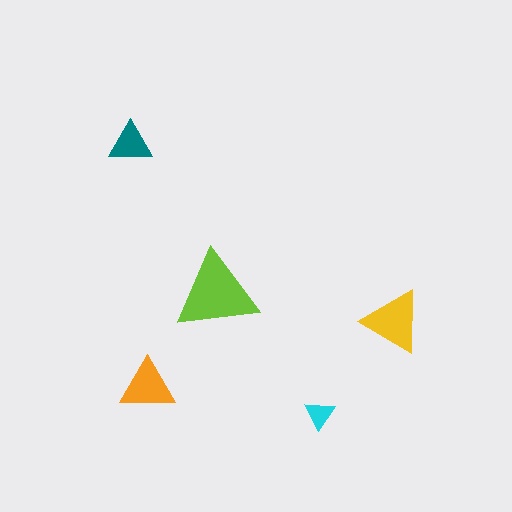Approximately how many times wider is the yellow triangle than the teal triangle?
About 1.5 times wider.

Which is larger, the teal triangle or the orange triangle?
The orange one.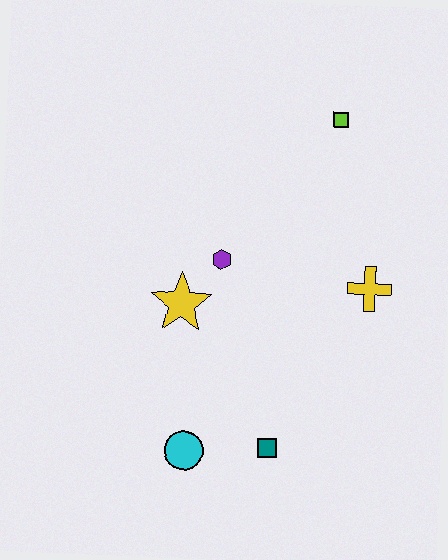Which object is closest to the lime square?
The yellow cross is closest to the lime square.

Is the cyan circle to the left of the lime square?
Yes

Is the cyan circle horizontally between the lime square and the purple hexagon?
No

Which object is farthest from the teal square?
The lime square is farthest from the teal square.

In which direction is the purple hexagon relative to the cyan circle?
The purple hexagon is above the cyan circle.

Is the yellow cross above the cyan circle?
Yes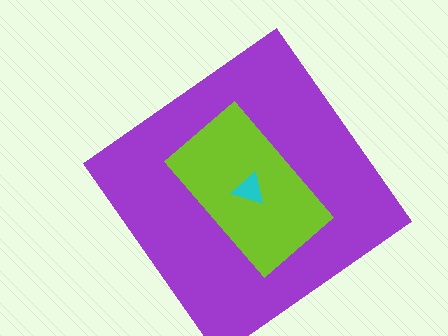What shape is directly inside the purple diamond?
The lime rectangle.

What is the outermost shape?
The purple diamond.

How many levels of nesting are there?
3.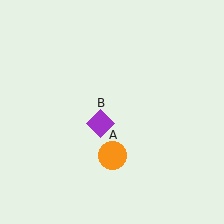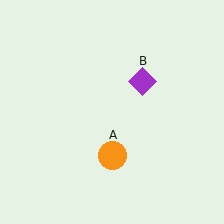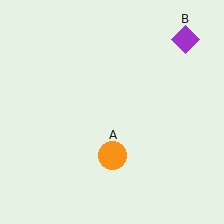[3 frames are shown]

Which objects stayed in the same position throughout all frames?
Orange circle (object A) remained stationary.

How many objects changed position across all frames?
1 object changed position: purple diamond (object B).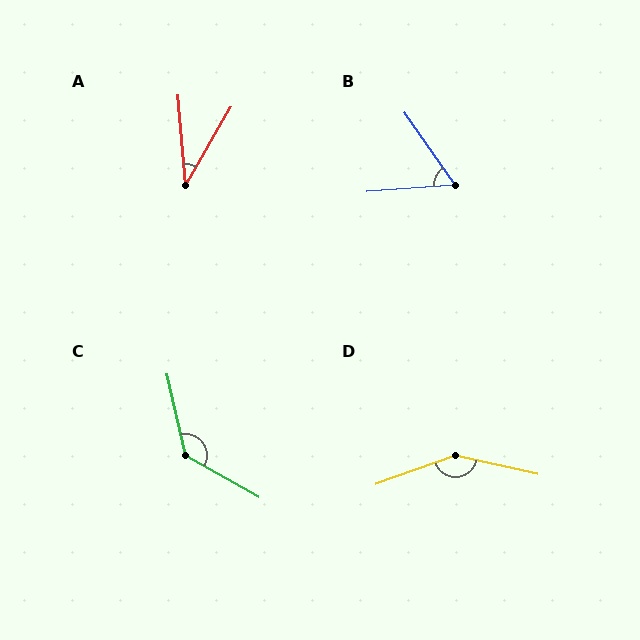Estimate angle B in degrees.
Approximately 59 degrees.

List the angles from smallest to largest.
A (35°), B (59°), C (132°), D (148°).